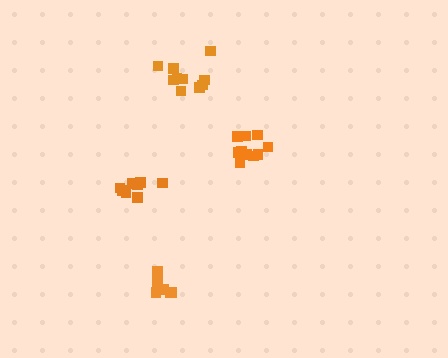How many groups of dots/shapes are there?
There are 4 groups.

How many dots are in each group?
Group 1: 10 dots, Group 2: 8 dots, Group 3: 10 dots, Group 4: 6 dots (34 total).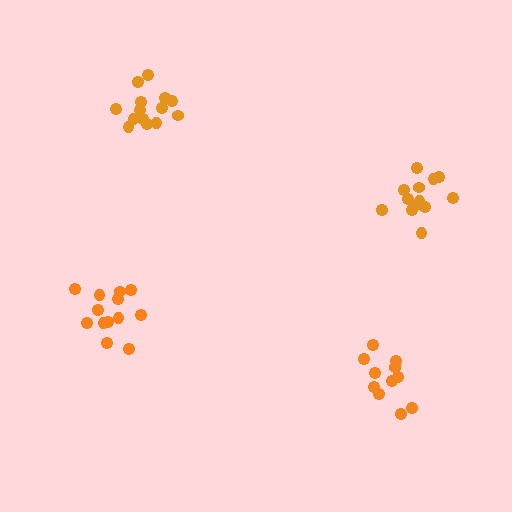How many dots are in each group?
Group 1: 11 dots, Group 2: 13 dots, Group 3: 13 dots, Group 4: 15 dots (52 total).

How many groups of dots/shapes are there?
There are 4 groups.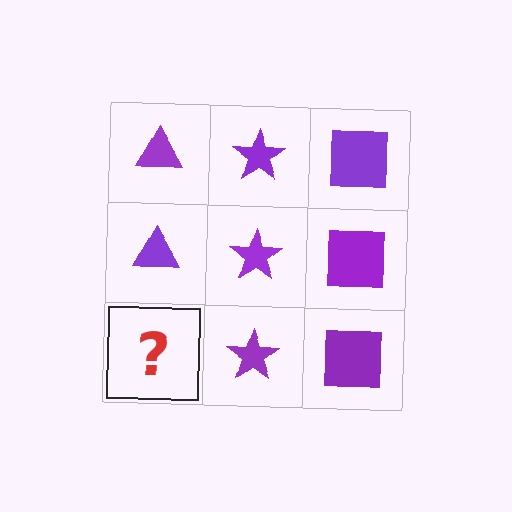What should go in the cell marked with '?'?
The missing cell should contain a purple triangle.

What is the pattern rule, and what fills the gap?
The rule is that each column has a consistent shape. The gap should be filled with a purple triangle.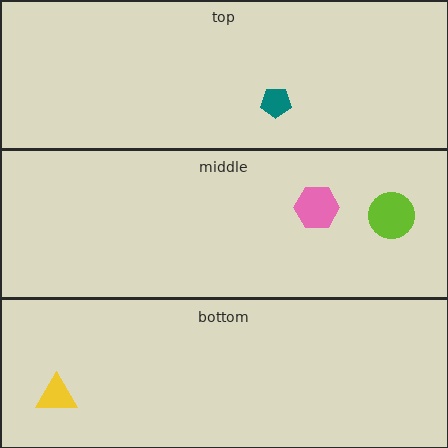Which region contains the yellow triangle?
The bottom region.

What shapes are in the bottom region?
The yellow triangle.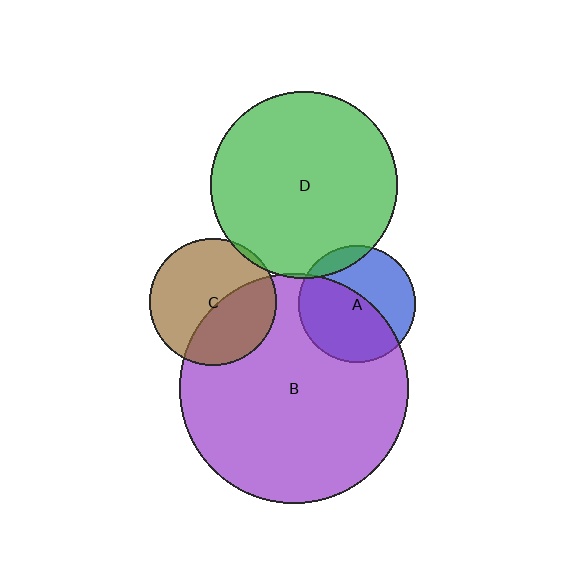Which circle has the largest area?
Circle B (purple).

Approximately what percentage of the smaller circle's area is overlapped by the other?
Approximately 40%.